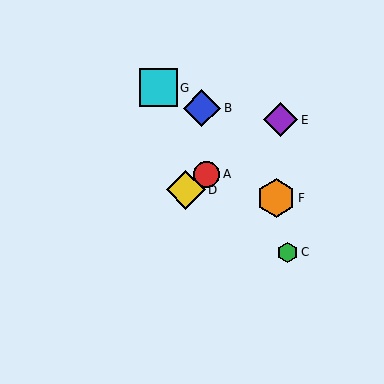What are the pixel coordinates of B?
Object B is at (202, 108).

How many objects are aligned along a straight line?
3 objects (A, D, E) are aligned along a straight line.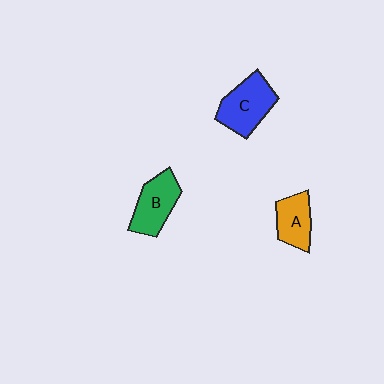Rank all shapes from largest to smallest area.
From largest to smallest: C (blue), B (green), A (orange).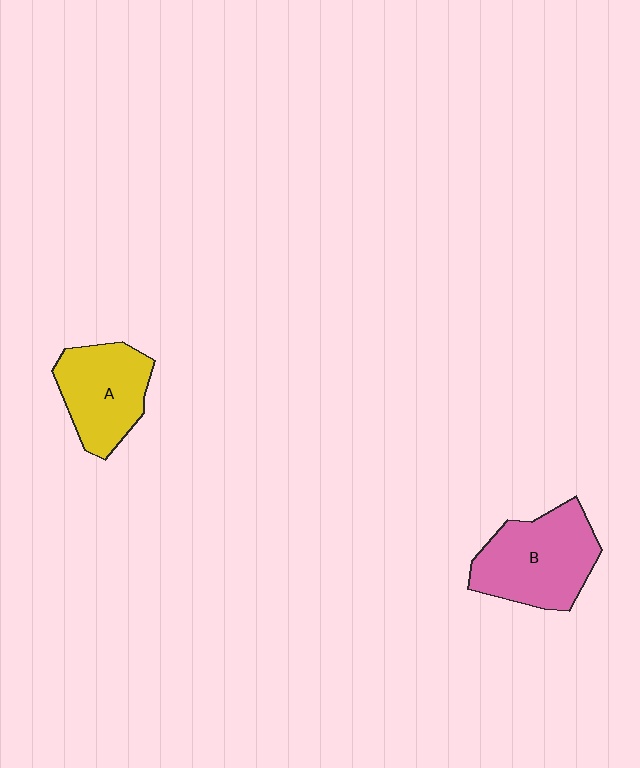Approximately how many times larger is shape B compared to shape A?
Approximately 1.2 times.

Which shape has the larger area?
Shape B (pink).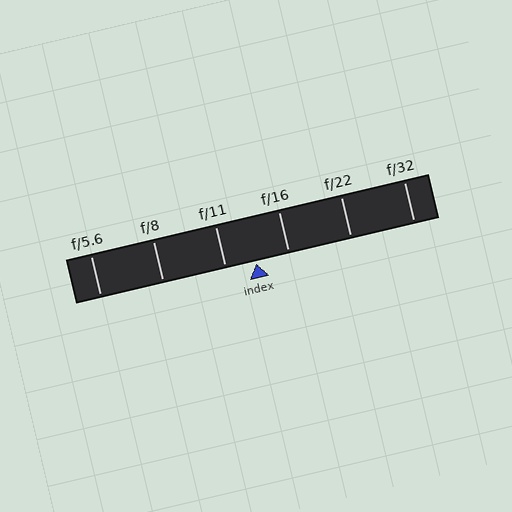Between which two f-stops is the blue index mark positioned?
The index mark is between f/11 and f/16.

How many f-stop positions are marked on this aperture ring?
There are 6 f-stop positions marked.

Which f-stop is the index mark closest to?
The index mark is closest to f/11.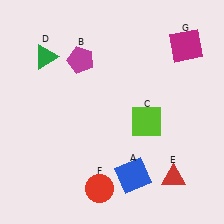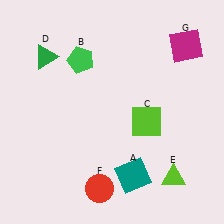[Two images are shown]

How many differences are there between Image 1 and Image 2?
There are 3 differences between the two images.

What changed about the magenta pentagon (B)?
In Image 1, B is magenta. In Image 2, it changed to green.